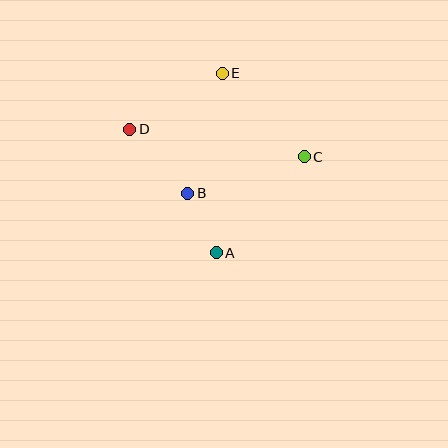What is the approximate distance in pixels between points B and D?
The distance between B and D is approximately 86 pixels.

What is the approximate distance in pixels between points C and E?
The distance between C and E is approximately 117 pixels.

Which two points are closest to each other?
Points A and B are closest to each other.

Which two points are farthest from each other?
Points A and E are farthest from each other.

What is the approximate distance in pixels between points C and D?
The distance between C and D is approximately 177 pixels.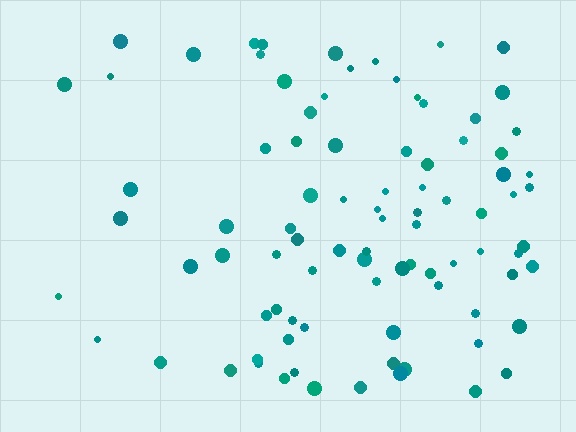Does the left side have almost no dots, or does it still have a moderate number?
Still a moderate number, just noticeably fewer than the right.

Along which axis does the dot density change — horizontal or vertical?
Horizontal.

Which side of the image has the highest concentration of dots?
The right.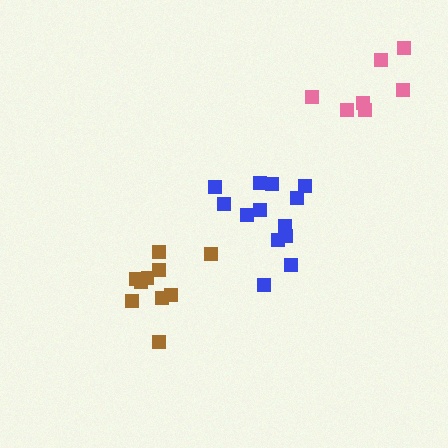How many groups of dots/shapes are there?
There are 3 groups.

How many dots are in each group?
Group 1: 10 dots, Group 2: 13 dots, Group 3: 8 dots (31 total).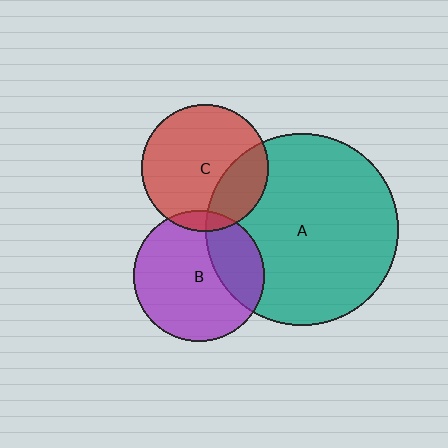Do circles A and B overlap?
Yes.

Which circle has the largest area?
Circle A (teal).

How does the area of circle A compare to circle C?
Approximately 2.3 times.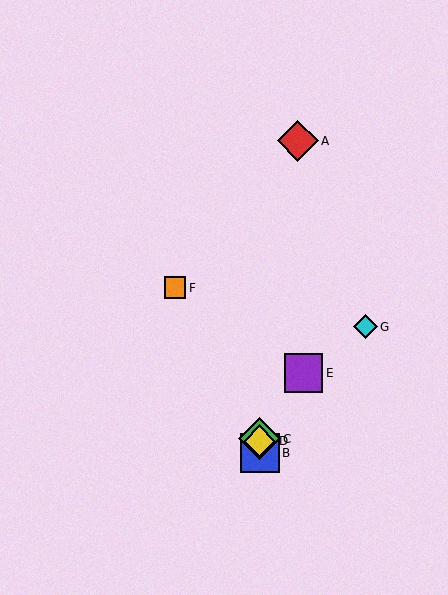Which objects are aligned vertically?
Objects B, C, D are aligned vertically.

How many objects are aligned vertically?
3 objects (B, C, D) are aligned vertically.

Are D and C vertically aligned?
Yes, both are at x≈260.